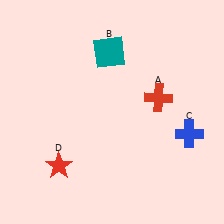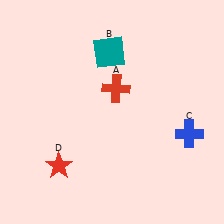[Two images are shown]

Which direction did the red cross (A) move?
The red cross (A) moved left.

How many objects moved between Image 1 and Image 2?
1 object moved between the two images.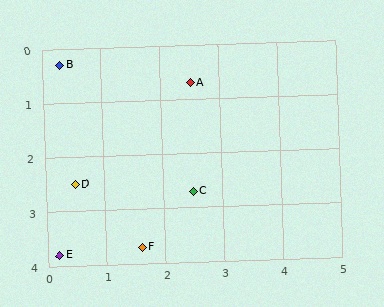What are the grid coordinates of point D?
Point D is at approximately (0.5, 2.5).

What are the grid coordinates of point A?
Point A is at approximately (2.5, 0.7).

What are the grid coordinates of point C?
Point C is at approximately (2.5, 2.7).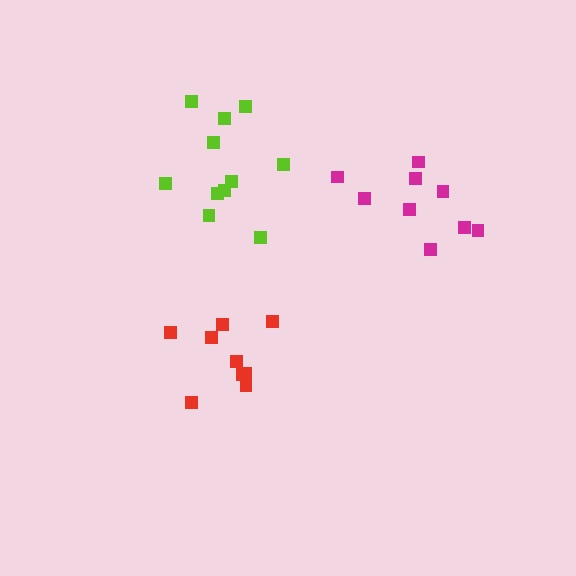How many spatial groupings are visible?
There are 3 spatial groupings.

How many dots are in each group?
Group 1: 9 dots, Group 2: 9 dots, Group 3: 11 dots (29 total).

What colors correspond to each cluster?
The clusters are colored: magenta, red, lime.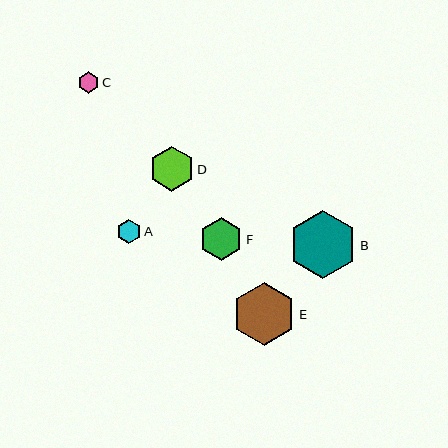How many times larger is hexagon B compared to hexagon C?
Hexagon B is approximately 3.2 times the size of hexagon C.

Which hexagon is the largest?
Hexagon B is the largest with a size of approximately 68 pixels.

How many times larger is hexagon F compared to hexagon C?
Hexagon F is approximately 2.0 times the size of hexagon C.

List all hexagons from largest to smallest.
From largest to smallest: B, E, D, F, A, C.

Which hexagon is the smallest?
Hexagon C is the smallest with a size of approximately 21 pixels.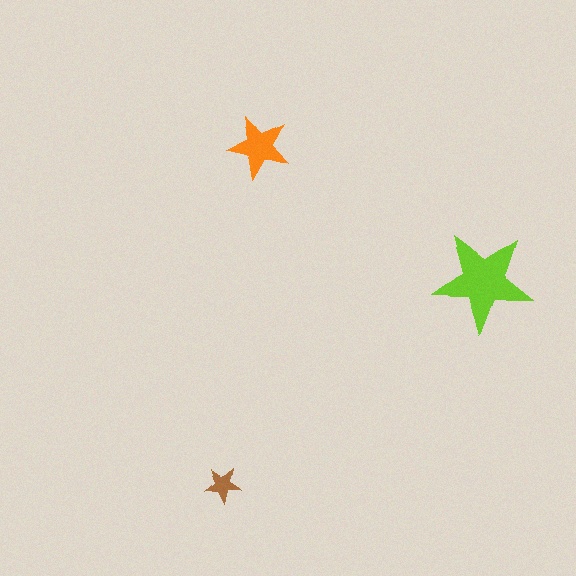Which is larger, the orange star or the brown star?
The orange one.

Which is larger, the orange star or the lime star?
The lime one.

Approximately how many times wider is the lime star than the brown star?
About 3 times wider.